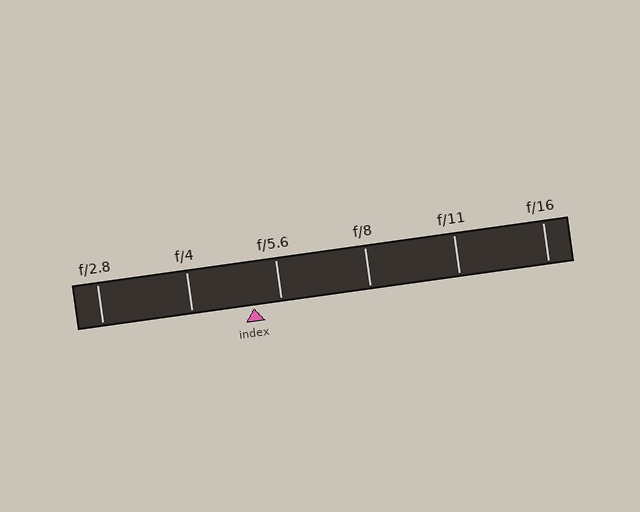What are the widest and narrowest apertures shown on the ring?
The widest aperture shown is f/2.8 and the narrowest is f/16.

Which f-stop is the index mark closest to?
The index mark is closest to f/5.6.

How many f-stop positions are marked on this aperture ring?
There are 6 f-stop positions marked.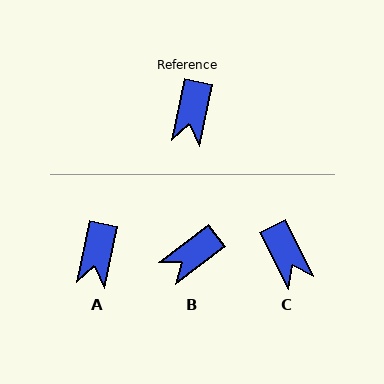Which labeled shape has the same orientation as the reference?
A.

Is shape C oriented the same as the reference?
No, it is off by about 39 degrees.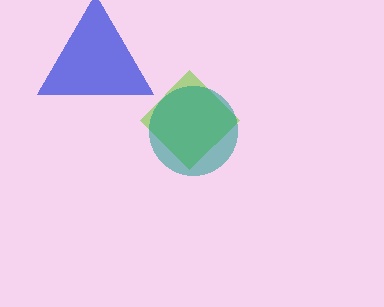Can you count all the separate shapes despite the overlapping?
Yes, there are 3 separate shapes.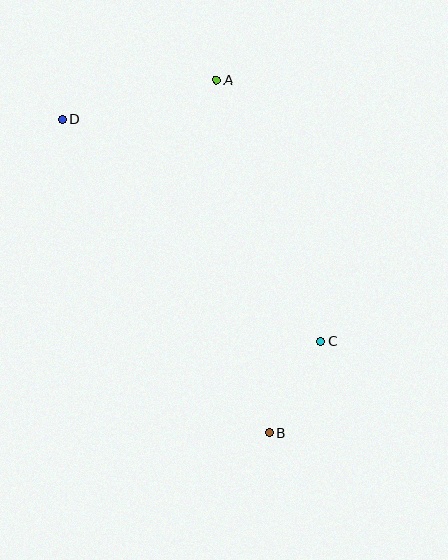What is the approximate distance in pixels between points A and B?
The distance between A and B is approximately 357 pixels.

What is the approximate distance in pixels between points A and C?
The distance between A and C is approximately 281 pixels.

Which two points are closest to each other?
Points B and C are closest to each other.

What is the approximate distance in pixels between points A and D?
The distance between A and D is approximately 159 pixels.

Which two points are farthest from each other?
Points B and D are farthest from each other.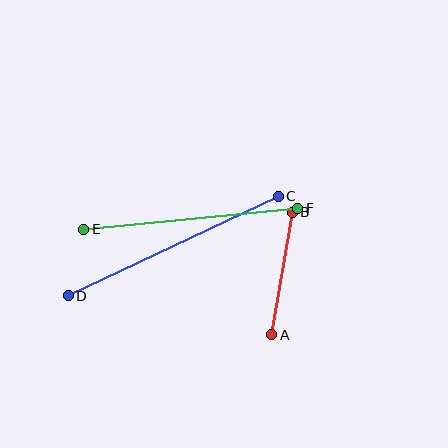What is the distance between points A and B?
The distance is approximately 124 pixels.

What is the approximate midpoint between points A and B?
The midpoint is at approximately (282, 274) pixels.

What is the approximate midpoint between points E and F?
The midpoint is at approximately (191, 219) pixels.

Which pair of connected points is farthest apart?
Points C and D are farthest apart.